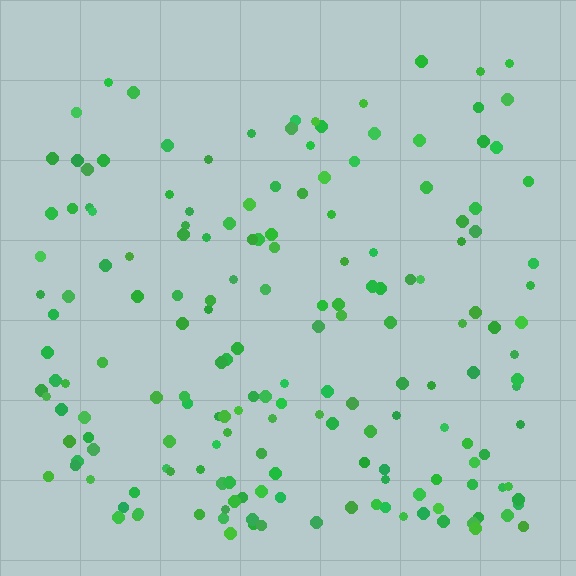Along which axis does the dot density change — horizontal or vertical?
Vertical.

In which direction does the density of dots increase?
From top to bottom, with the bottom side densest.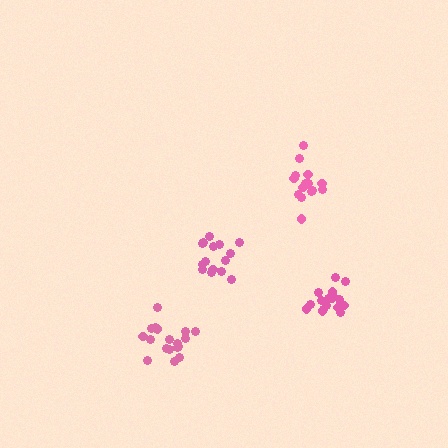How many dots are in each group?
Group 1: 15 dots, Group 2: 18 dots, Group 3: 15 dots, Group 4: 17 dots (65 total).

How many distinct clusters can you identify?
There are 4 distinct clusters.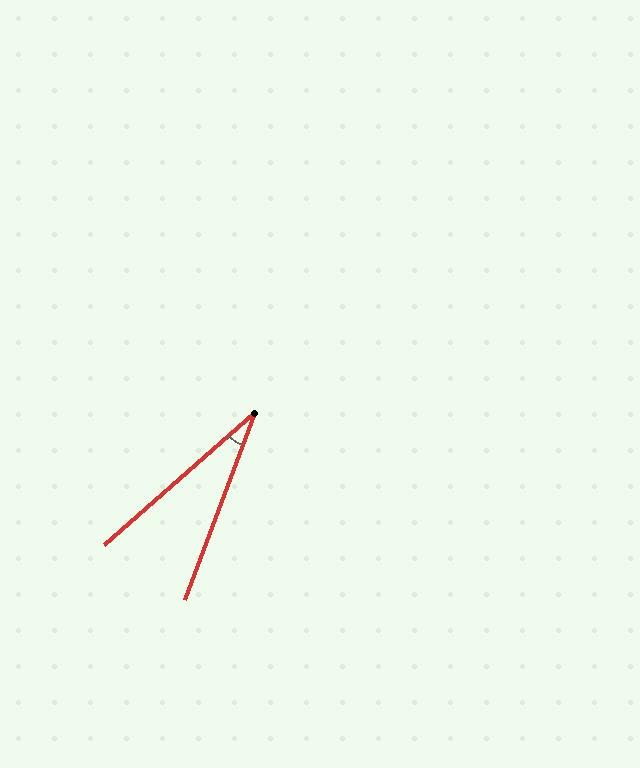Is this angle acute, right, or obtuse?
It is acute.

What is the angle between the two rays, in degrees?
Approximately 28 degrees.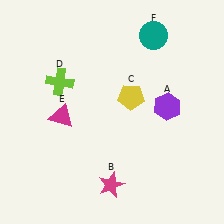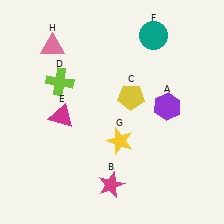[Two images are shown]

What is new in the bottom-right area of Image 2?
A yellow star (G) was added in the bottom-right area of Image 2.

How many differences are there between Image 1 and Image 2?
There are 2 differences between the two images.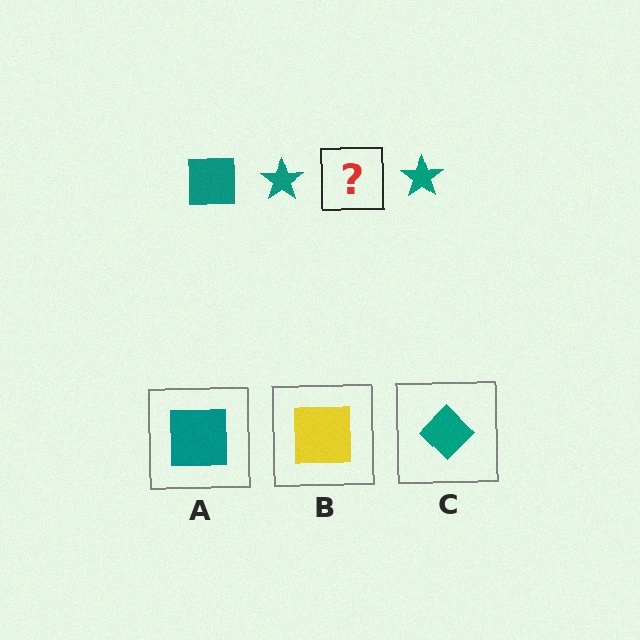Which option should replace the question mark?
Option A.